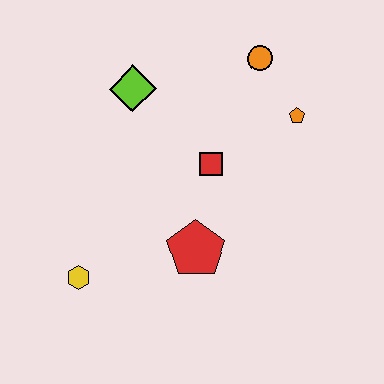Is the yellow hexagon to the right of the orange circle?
No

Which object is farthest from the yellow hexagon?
The orange circle is farthest from the yellow hexagon.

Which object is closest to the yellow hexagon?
The red pentagon is closest to the yellow hexagon.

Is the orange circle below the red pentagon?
No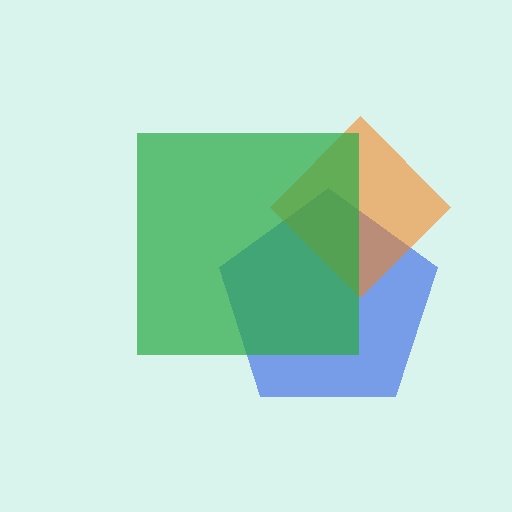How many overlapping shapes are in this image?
There are 3 overlapping shapes in the image.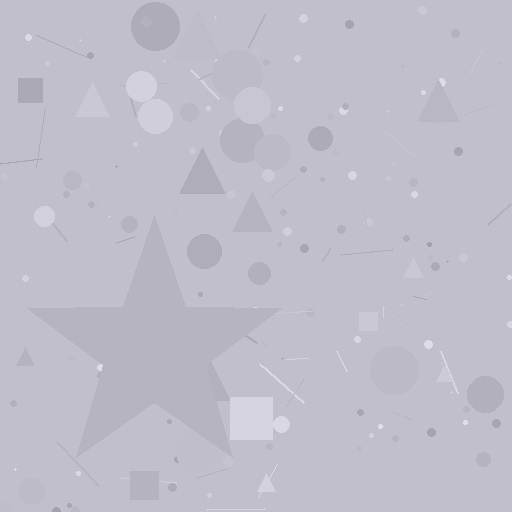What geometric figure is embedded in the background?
A star is embedded in the background.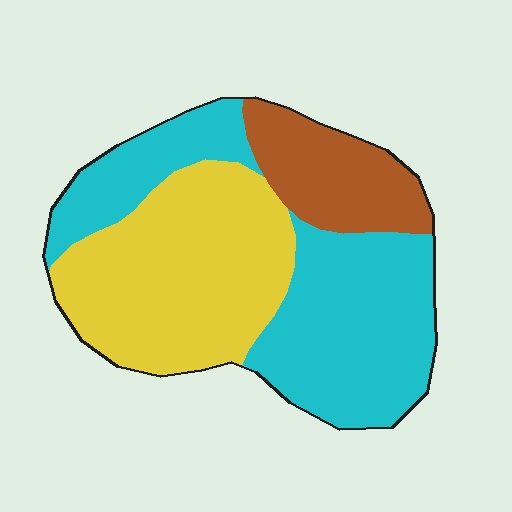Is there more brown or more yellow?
Yellow.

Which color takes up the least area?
Brown, at roughly 15%.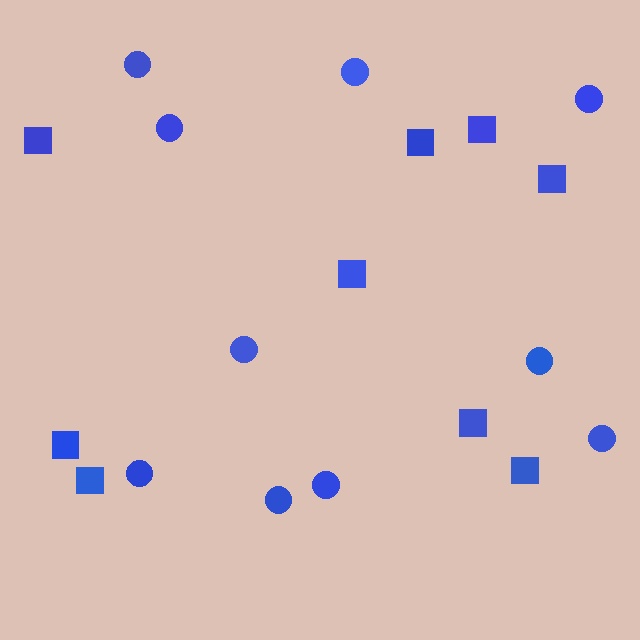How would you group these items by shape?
There are 2 groups: one group of circles (10) and one group of squares (9).